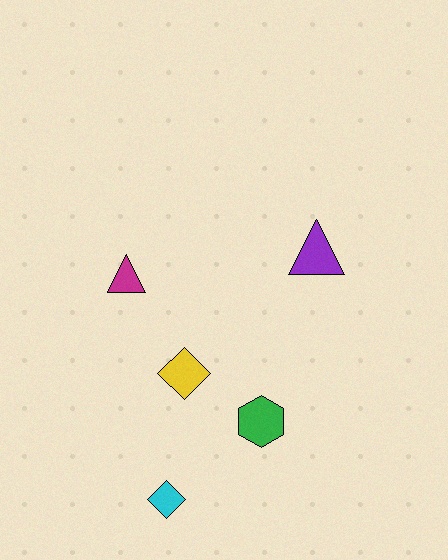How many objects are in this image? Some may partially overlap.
There are 5 objects.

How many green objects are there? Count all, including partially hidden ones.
There is 1 green object.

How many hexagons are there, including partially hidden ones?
There is 1 hexagon.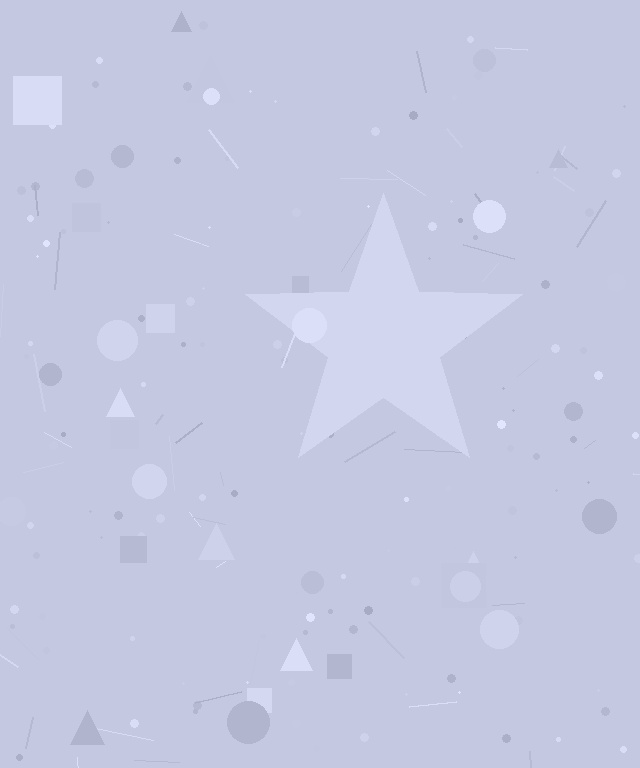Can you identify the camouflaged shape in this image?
The camouflaged shape is a star.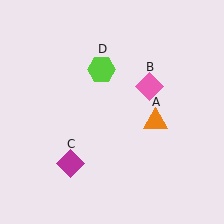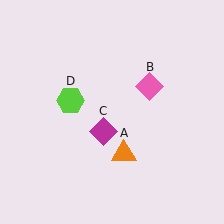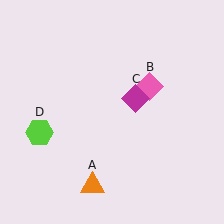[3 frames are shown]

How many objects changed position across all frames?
3 objects changed position: orange triangle (object A), magenta diamond (object C), lime hexagon (object D).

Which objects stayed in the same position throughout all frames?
Pink diamond (object B) remained stationary.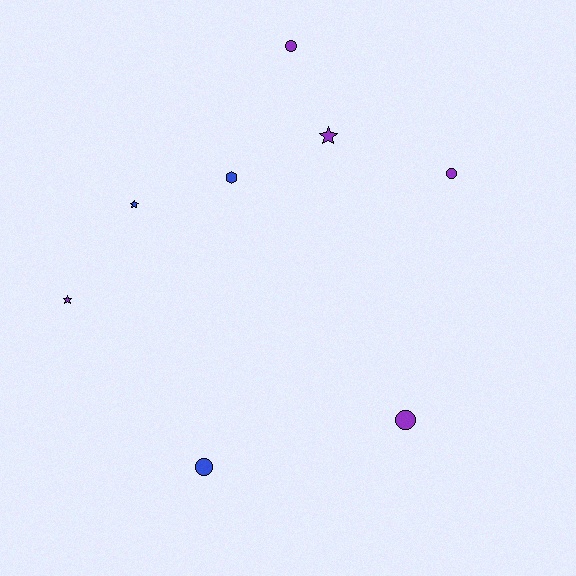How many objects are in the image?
There are 8 objects.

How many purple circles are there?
There are 3 purple circles.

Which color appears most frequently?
Purple, with 5 objects.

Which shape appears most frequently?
Circle, with 4 objects.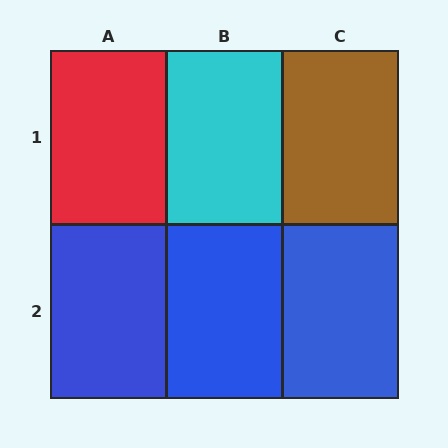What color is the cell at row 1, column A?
Red.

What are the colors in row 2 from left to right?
Blue, blue, blue.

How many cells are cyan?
1 cell is cyan.